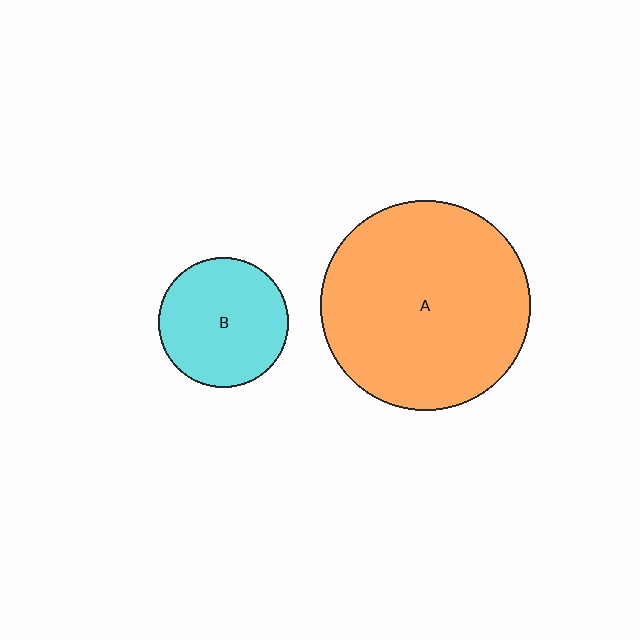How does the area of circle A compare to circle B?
Approximately 2.6 times.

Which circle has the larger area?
Circle A (orange).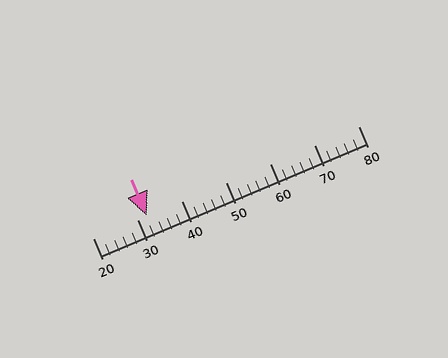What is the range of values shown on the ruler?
The ruler shows values from 20 to 80.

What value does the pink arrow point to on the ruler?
The pink arrow points to approximately 32.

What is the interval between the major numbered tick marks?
The major tick marks are spaced 10 units apart.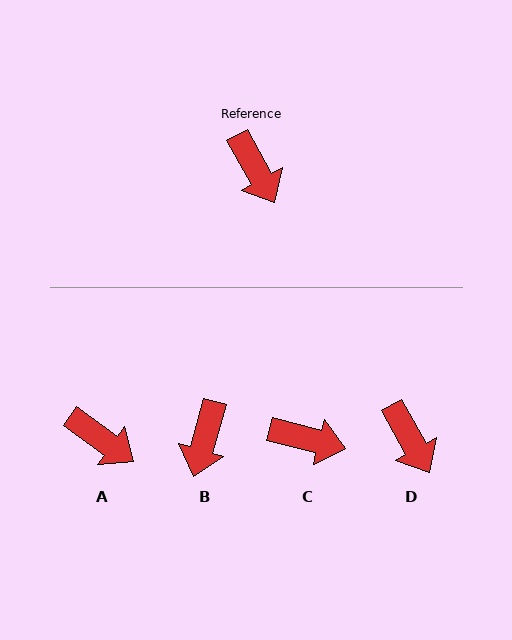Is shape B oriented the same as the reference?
No, it is off by about 45 degrees.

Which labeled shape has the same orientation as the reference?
D.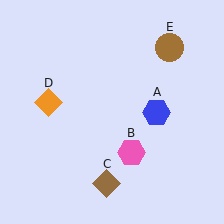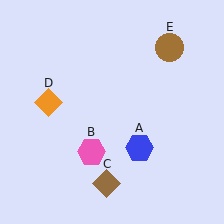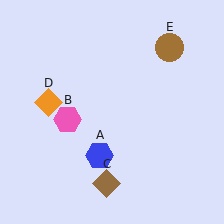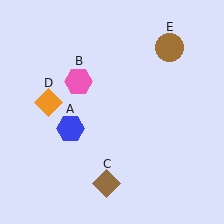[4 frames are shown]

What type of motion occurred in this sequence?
The blue hexagon (object A), pink hexagon (object B) rotated clockwise around the center of the scene.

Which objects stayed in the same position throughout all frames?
Brown diamond (object C) and orange diamond (object D) and brown circle (object E) remained stationary.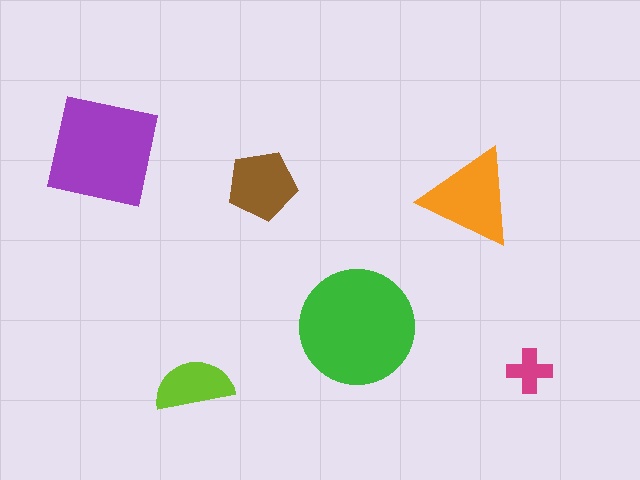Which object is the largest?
The green circle.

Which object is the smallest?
The magenta cross.